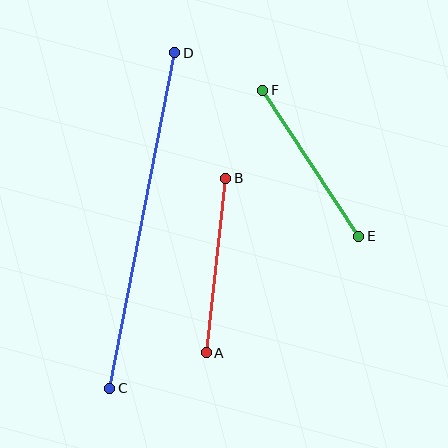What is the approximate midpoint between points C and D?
The midpoint is at approximately (142, 221) pixels.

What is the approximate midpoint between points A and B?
The midpoint is at approximately (216, 266) pixels.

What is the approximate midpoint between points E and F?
The midpoint is at approximately (311, 163) pixels.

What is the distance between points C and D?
The distance is approximately 341 pixels.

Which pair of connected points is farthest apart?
Points C and D are farthest apart.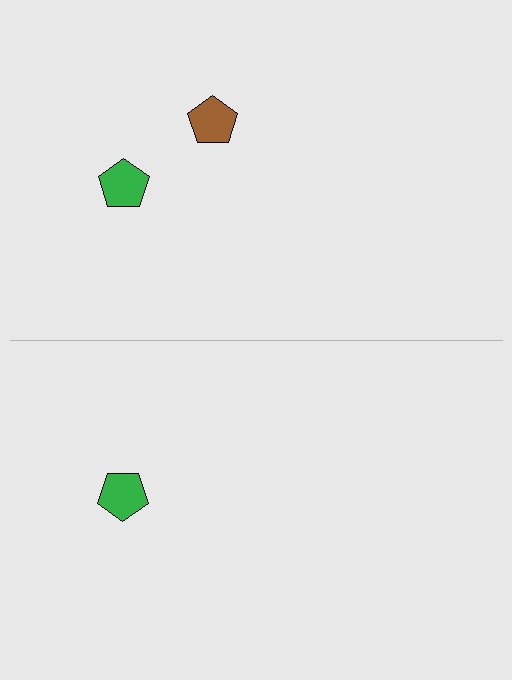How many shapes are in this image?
There are 3 shapes in this image.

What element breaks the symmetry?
A brown pentagon is missing from the bottom side.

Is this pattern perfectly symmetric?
No, the pattern is not perfectly symmetric. A brown pentagon is missing from the bottom side.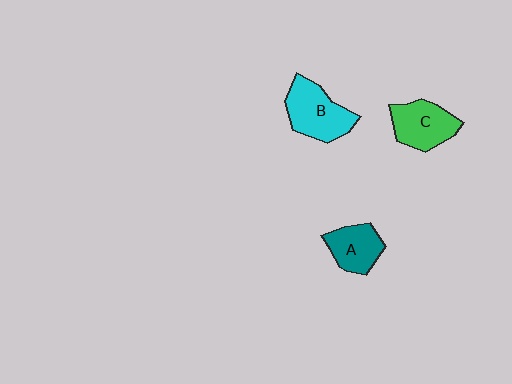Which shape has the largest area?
Shape B (cyan).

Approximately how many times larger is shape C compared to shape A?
Approximately 1.2 times.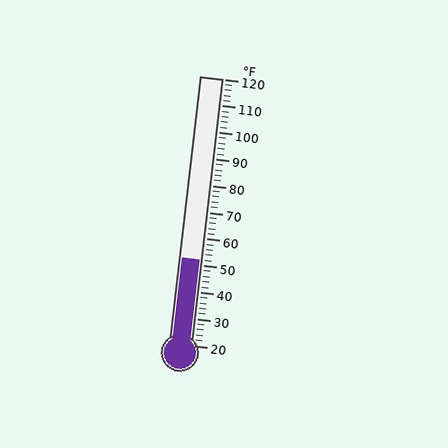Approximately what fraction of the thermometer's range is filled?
The thermometer is filled to approximately 30% of its range.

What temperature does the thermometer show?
The thermometer shows approximately 52°F.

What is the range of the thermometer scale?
The thermometer scale ranges from 20°F to 120°F.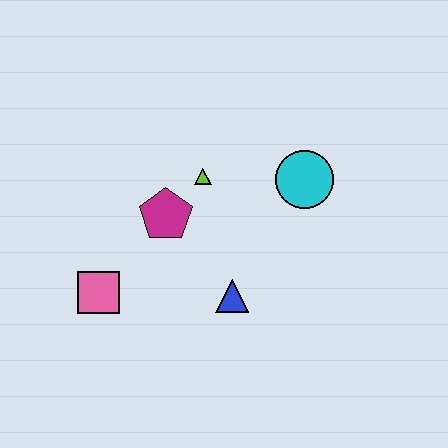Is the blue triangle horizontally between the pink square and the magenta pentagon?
No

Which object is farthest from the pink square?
The cyan circle is farthest from the pink square.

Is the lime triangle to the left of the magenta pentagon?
No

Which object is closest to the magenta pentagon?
The lime triangle is closest to the magenta pentagon.